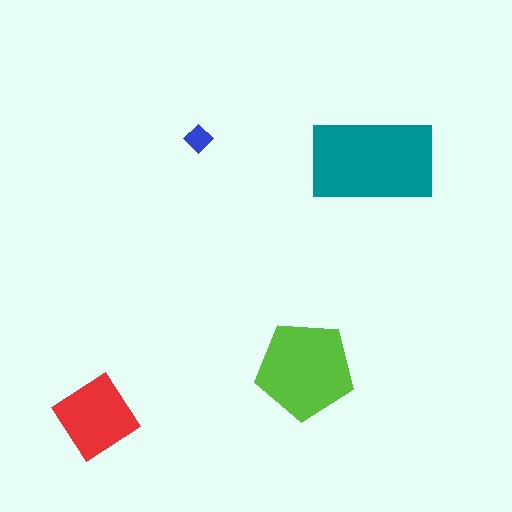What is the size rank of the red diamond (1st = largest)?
3rd.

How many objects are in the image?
There are 4 objects in the image.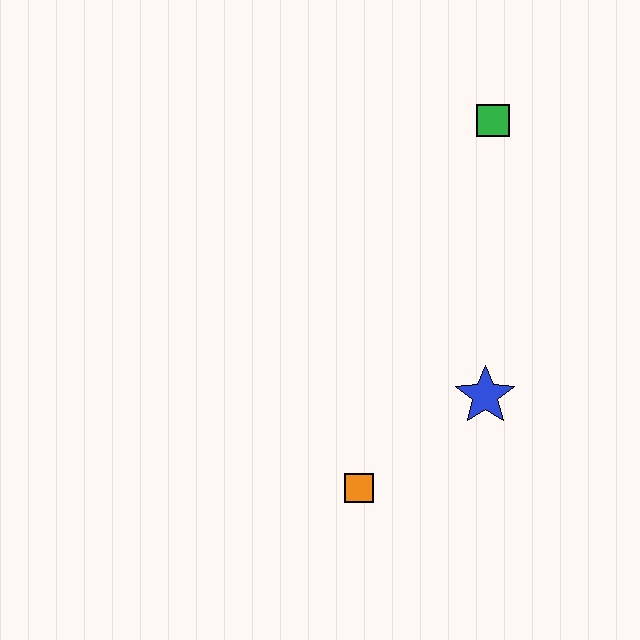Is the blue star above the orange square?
Yes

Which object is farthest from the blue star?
The green square is farthest from the blue star.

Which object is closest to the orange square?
The blue star is closest to the orange square.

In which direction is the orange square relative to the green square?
The orange square is below the green square.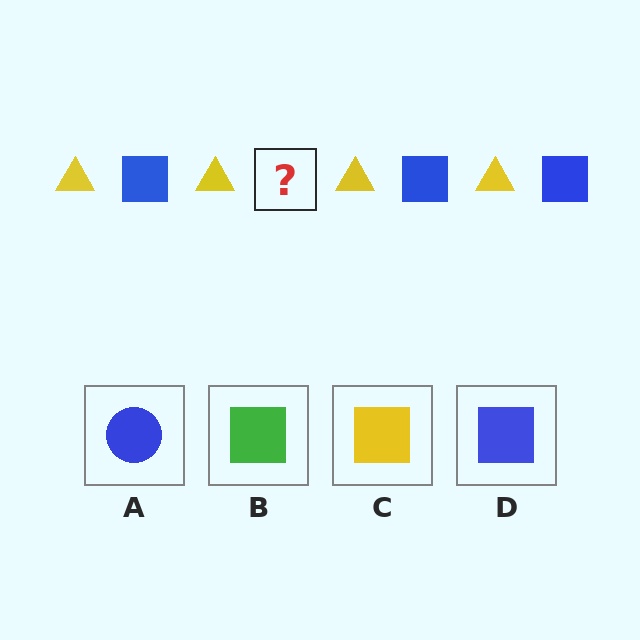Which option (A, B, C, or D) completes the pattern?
D.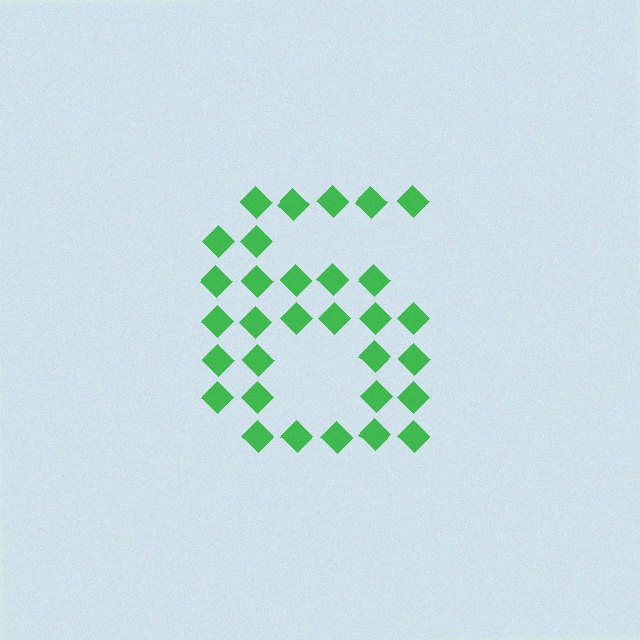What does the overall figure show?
The overall figure shows the digit 6.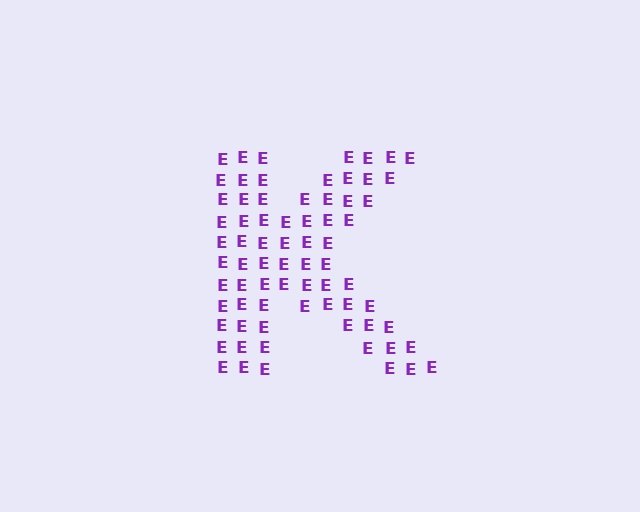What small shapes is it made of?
It is made of small letter E's.